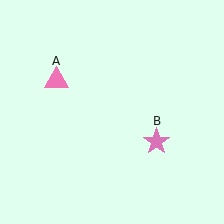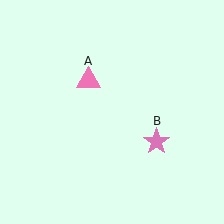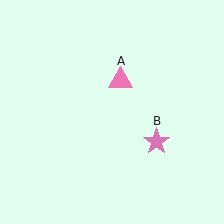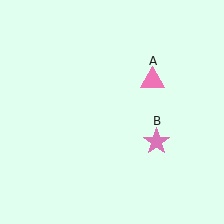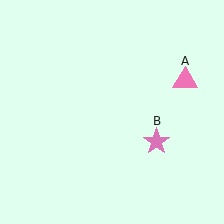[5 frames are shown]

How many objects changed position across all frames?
1 object changed position: pink triangle (object A).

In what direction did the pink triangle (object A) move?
The pink triangle (object A) moved right.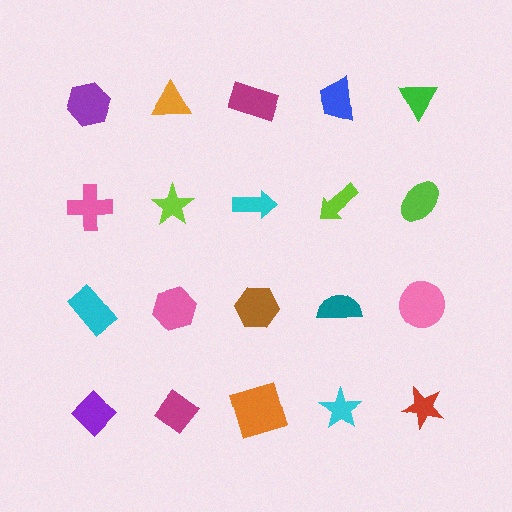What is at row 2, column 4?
A lime arrow.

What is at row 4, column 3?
An orange square.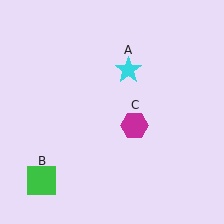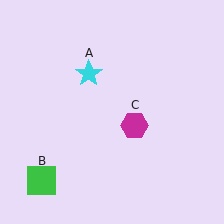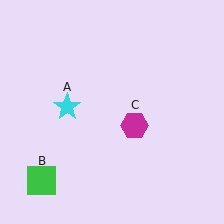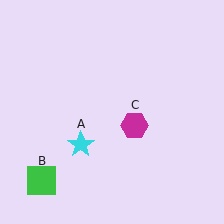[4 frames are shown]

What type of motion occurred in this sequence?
The cyan star (object A) rotated counterclockwise around the center of the scene.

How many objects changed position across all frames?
1 object changed position: cyan star (object A).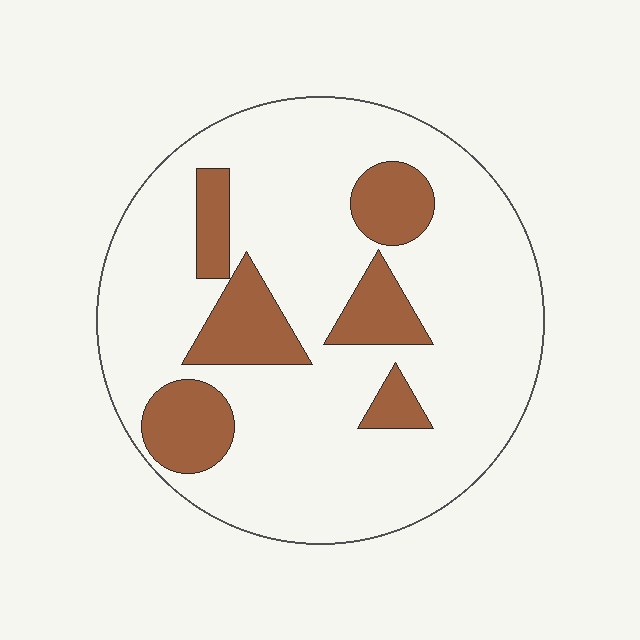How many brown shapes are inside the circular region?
6.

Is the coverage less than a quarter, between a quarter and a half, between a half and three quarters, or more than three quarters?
Less than a quarter.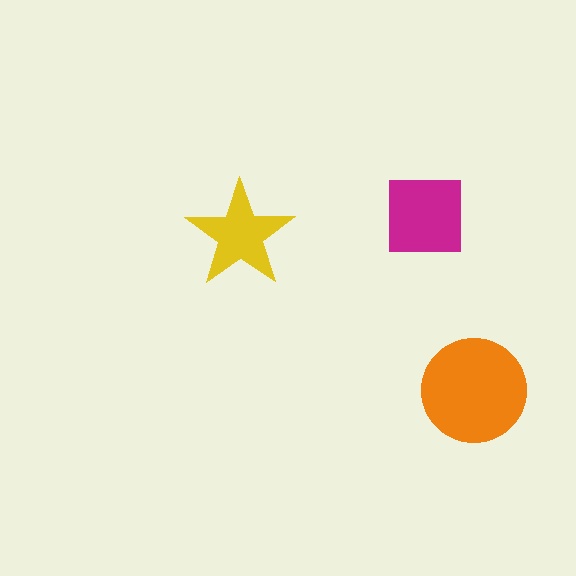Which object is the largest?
The orange circle.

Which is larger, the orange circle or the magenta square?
The orange circle.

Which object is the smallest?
The yellow star.